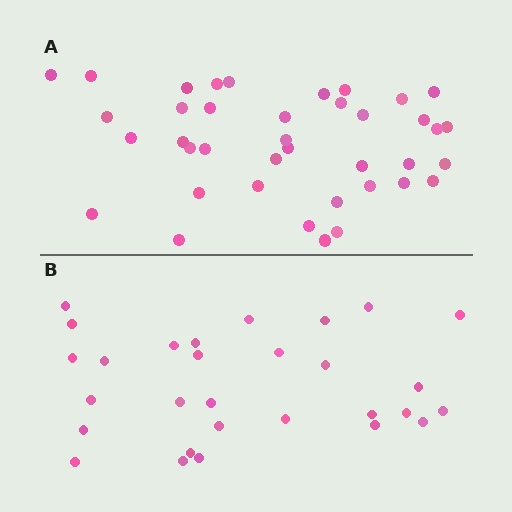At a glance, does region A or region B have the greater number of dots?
Region A (the top region) has more dots.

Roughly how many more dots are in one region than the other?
Region A has roughly 10 or so more dots than region B.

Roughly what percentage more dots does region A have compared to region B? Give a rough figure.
About 35% more.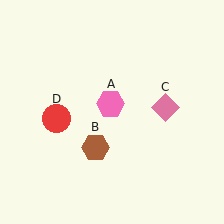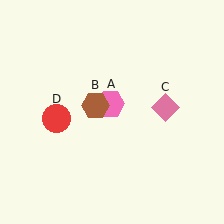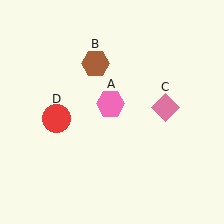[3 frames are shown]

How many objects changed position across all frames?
1 object changed position: brown hexagon (object B).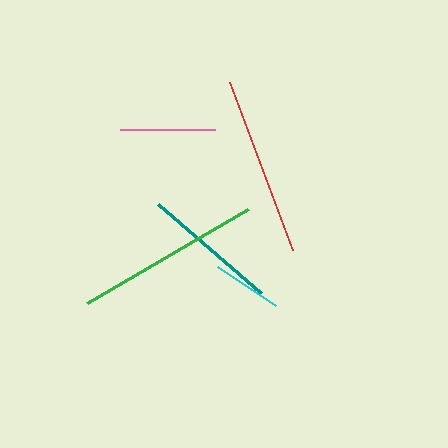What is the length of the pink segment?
The pink segment is approximately 95 pixels long.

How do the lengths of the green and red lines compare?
The green and red lines are approximately the same length.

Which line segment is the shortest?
The cyan line is the shortest at approximately 70 pixels.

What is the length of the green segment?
The green segment is approximately 186 pixels long.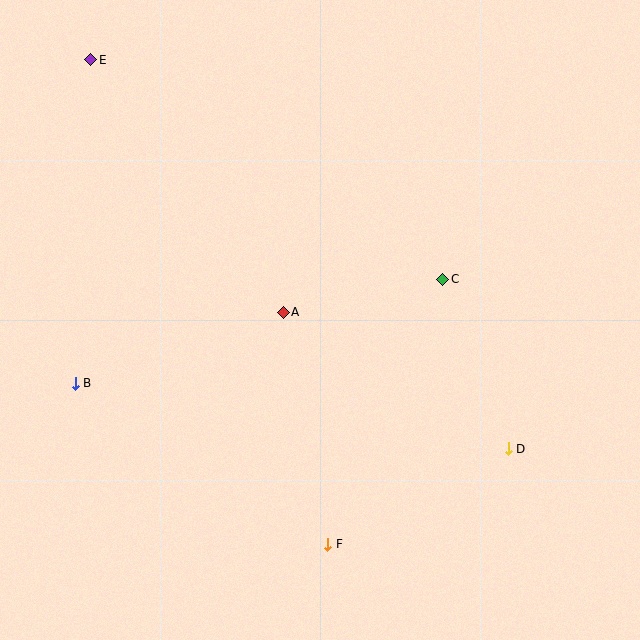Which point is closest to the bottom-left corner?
Point B is closest to the bottom-left corner.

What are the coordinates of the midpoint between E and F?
The midpoint between E and F is at (209, 302).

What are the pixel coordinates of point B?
Point B is at (75, 383).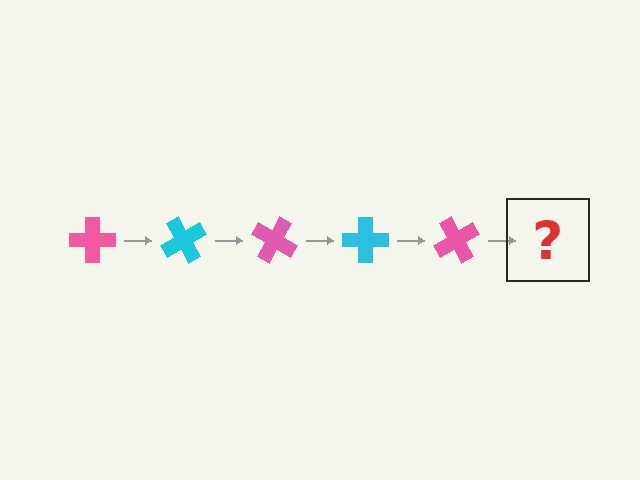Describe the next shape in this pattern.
It should be a cyan cross, rotated 300 degrees from the start.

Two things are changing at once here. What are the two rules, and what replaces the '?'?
The two rules are that it rotates 60 degrees each step and the color cycles through pink and cyan. The '?' should be a cyan cross, rotated 300 degrees from the start.